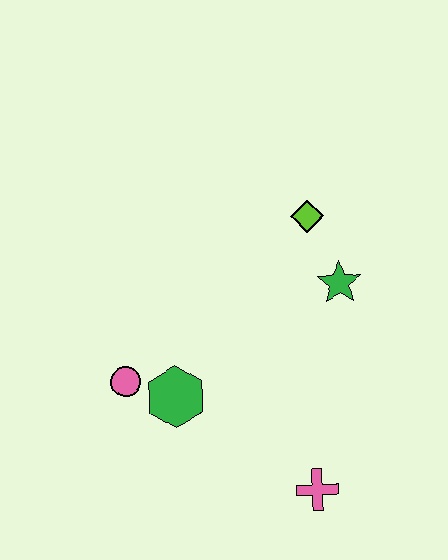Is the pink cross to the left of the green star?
Yes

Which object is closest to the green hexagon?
The pink circle is closest to the green hexagon.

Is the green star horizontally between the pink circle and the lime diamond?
No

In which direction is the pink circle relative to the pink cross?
The pink circle is to the left of the pink cross.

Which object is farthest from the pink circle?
The lime diamond is farthest from the pink circle.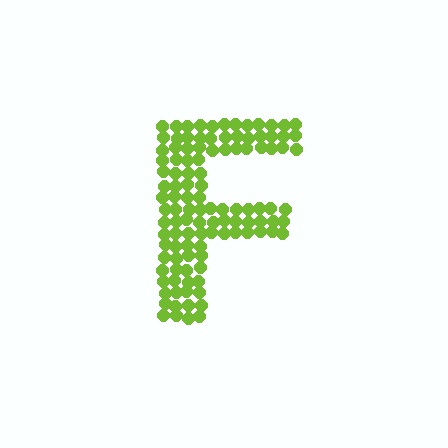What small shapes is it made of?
It is made of small circles.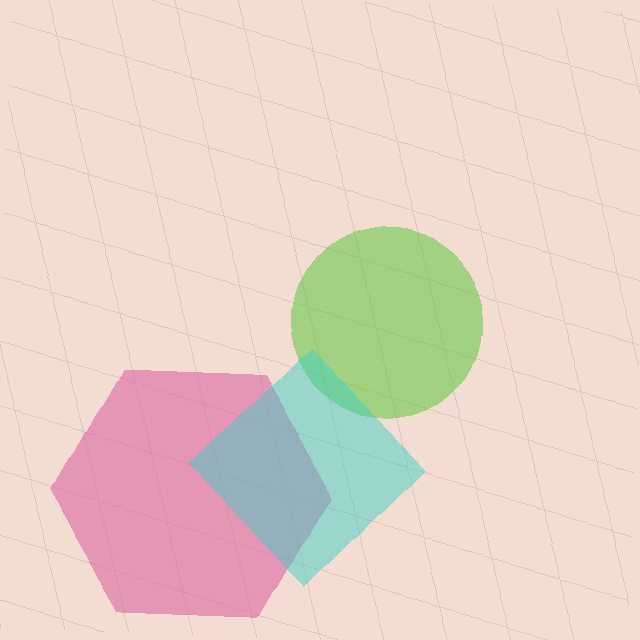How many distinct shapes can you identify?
There are 3 distinct shapes: a lime circle, a pink hexagon, a cyan diamond.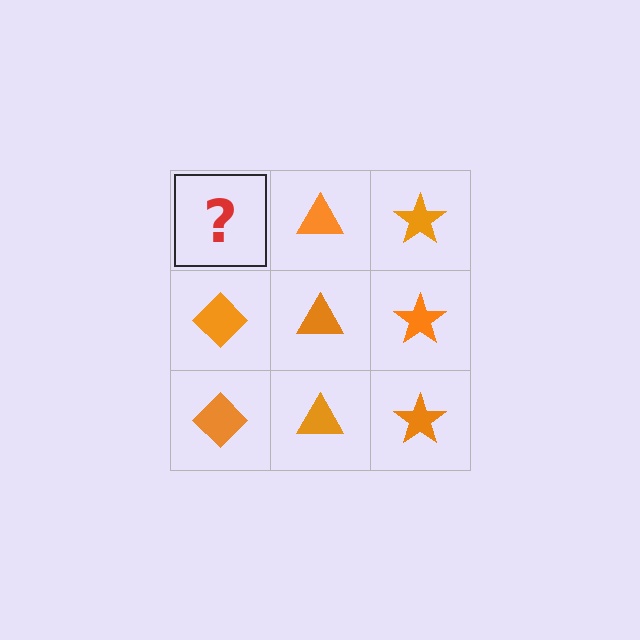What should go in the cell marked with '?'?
The missing cell should contain an orange diamond.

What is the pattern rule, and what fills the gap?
The rule is that each column has a consistent shape. The gap should be filled with an orange diamond.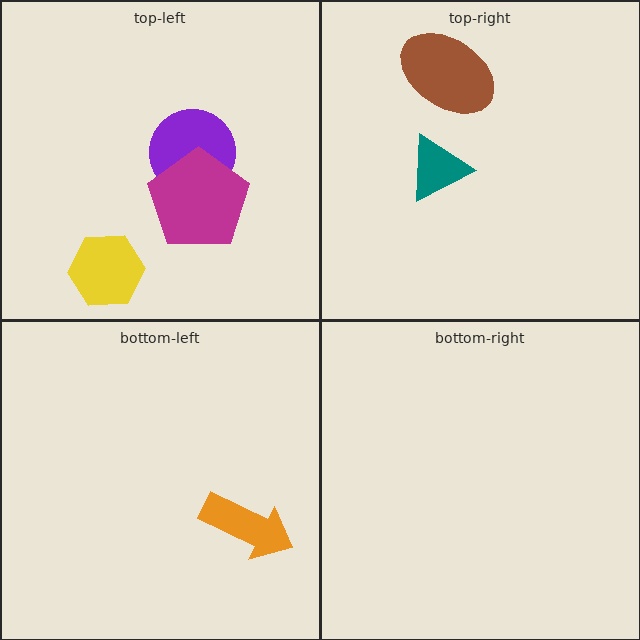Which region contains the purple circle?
The top-left region.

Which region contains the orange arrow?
The bottom-left region.